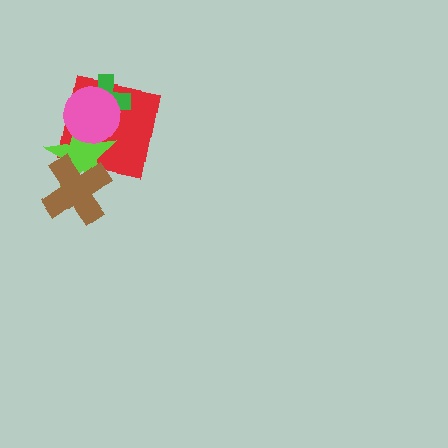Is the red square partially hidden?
Yes, it is partially covered by another shape.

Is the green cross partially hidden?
Yes, it is partially covered by another shape.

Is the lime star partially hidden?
Yes, it is partially covered by another shape.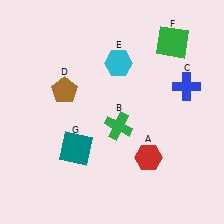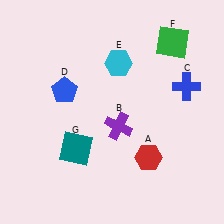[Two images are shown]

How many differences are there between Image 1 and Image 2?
There are 2 differences between the two images.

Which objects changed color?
B changed from green to purple. D changed from brown to blue.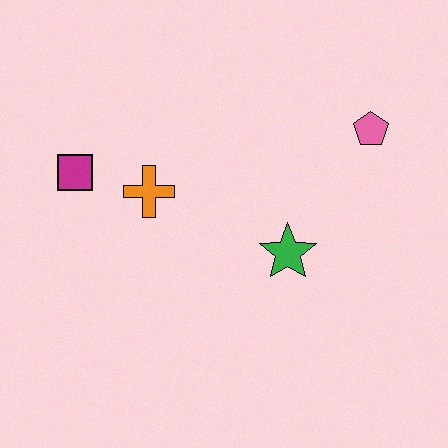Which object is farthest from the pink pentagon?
The magenta square is farthest from the pink pentagon.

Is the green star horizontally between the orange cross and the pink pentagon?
Yes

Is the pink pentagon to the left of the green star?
No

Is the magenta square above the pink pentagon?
No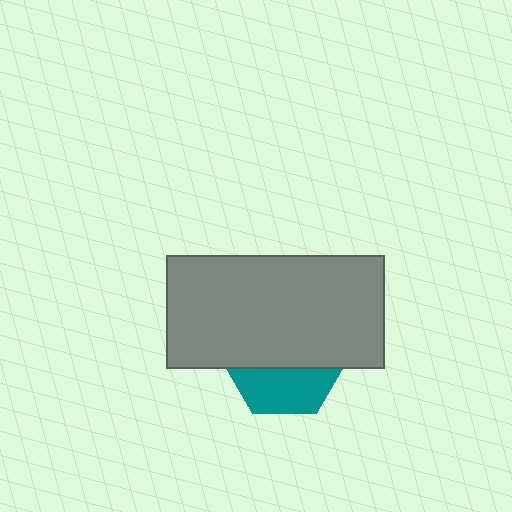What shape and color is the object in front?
The object in front is a gray rectangle.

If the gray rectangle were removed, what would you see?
You would see the complete teal hexagon.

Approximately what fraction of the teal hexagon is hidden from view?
Roughly 63% of the teal hexagon is hidden behind the gray rectangle.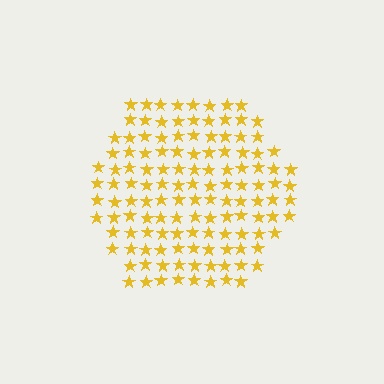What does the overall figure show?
The overall figure shows a hexagon.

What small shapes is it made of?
It is made of small stars.